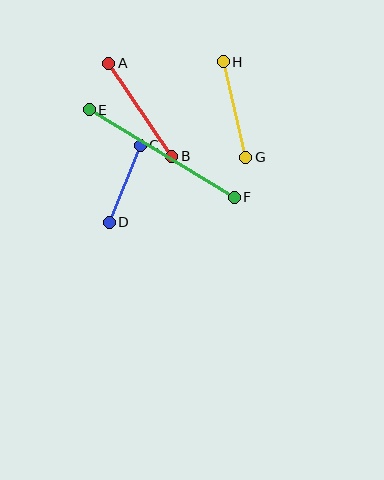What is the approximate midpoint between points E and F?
The midpoint is at approximately (162, 153) pixels.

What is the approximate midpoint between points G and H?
The midpoint is at approximately (235, 110) pixels.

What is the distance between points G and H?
The distance is approximately 98 pixels.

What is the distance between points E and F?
The distance is approximately 169 pixels.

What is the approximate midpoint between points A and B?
The midpoint is at approximately (140, 110) pixels.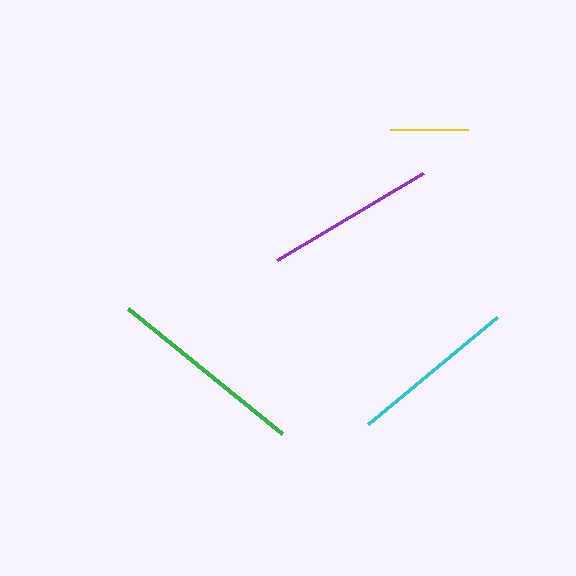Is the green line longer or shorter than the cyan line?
The green line is longer than the cyan line.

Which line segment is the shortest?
The yellow line is the shortest at approximately 78 pixels.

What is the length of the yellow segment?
The yellow segment is approximately 78 pixels long.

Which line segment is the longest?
The green line is the longest at approximately 198 pixels.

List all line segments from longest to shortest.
From longest to shortest: green, purple, cyan, yellow.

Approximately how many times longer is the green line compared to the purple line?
The green line is approximately 1.2 times the length of the purple line.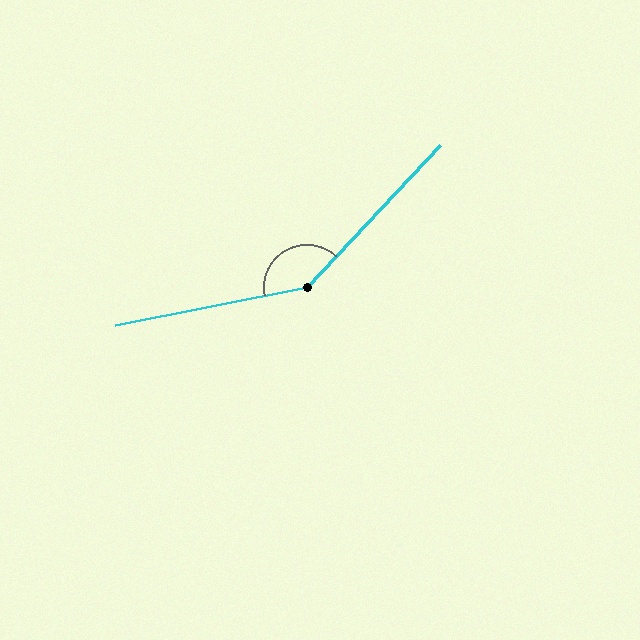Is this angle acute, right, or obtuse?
It is obtuse.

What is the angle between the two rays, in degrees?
Approximately 144 degrees.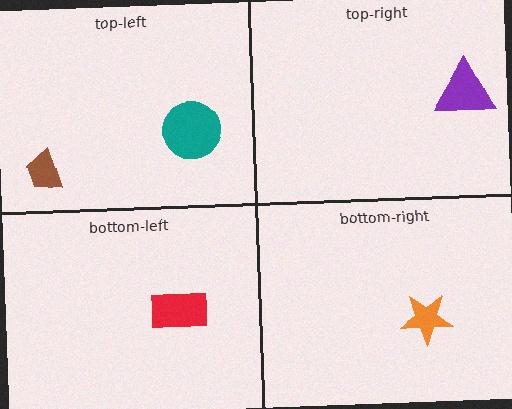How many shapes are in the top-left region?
2.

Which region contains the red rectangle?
The bottom-left region.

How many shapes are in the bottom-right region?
1.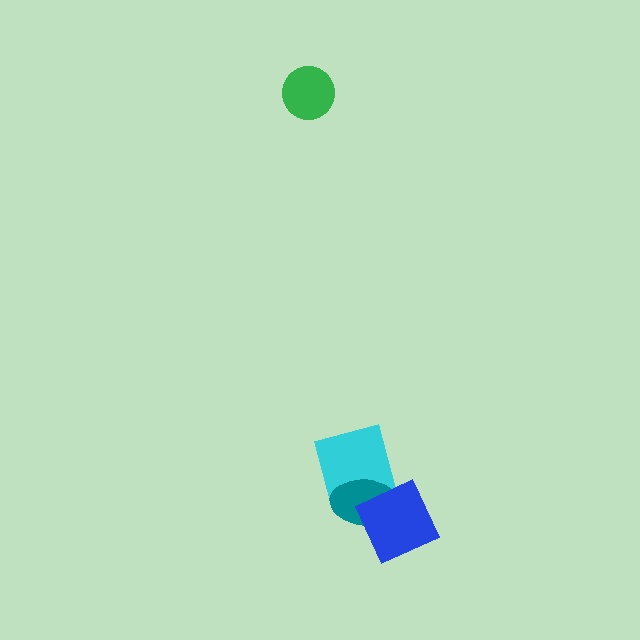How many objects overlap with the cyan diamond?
2 objects overlap with the cyan diamond.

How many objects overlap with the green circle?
0 objects overlap with the green circle.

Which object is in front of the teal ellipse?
The blue diamond is in front of the teal ellipse.